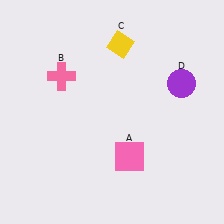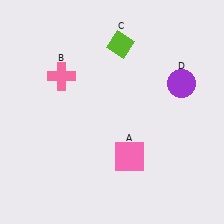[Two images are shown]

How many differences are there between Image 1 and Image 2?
There is 1 difference between the two images.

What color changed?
The diamond (C) changed from yellow in Image 1 to lime in Image 2.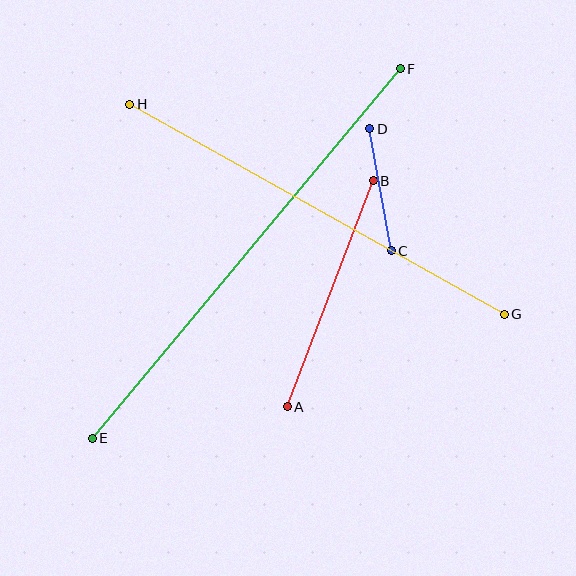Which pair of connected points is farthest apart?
Points E and F are farthest apart.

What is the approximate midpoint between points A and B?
The midpoint is at approximately (330, 294) pixels.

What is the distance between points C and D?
The distance is approximately 124 pixels.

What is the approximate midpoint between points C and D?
The midpoint is at approximately (380, 190) pixels.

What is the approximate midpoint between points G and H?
The midpoint is at approximately (317, 209) pixels.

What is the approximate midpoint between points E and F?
The midpoint is at approximately (246, 253) pixels.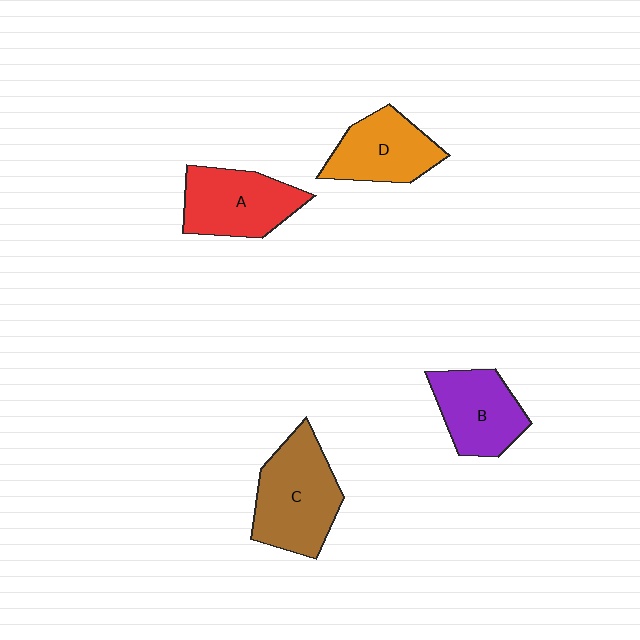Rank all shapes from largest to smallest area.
From largest to smallest: C (brown), A (red), B (purple), D (orange).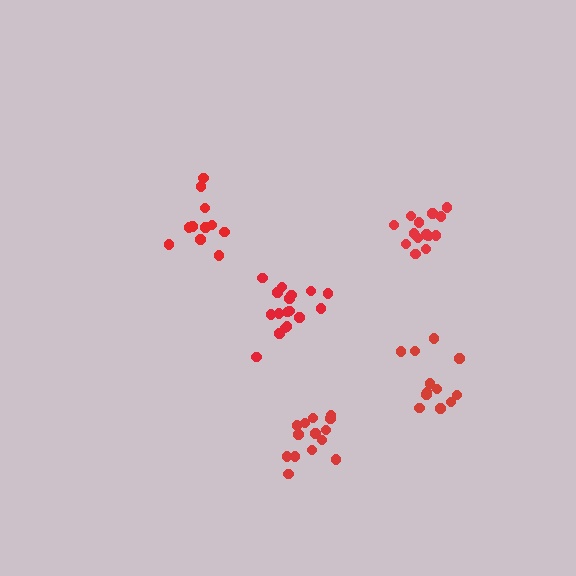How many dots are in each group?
Group 1: 14 dots, Group 2: 11 dots, Group 3: 12 dots, Group 4: 17 dots, Group 5: 14 dots (68 total).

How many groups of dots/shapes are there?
There are 5 groups.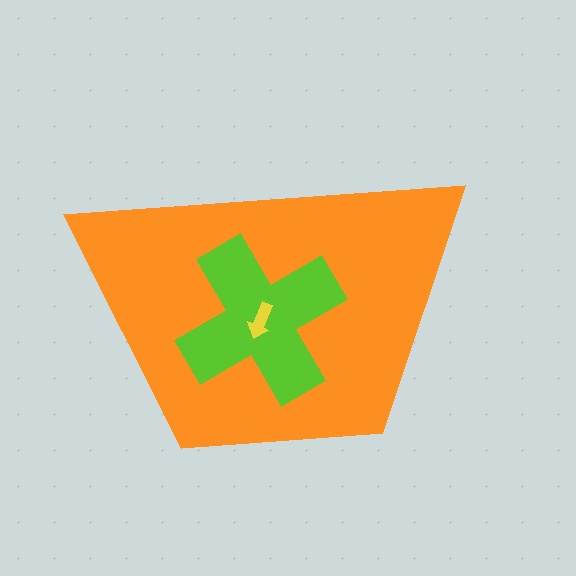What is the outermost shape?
The orange trapezoid.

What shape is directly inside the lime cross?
The yellow arrow.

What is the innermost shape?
The yellow arrow.